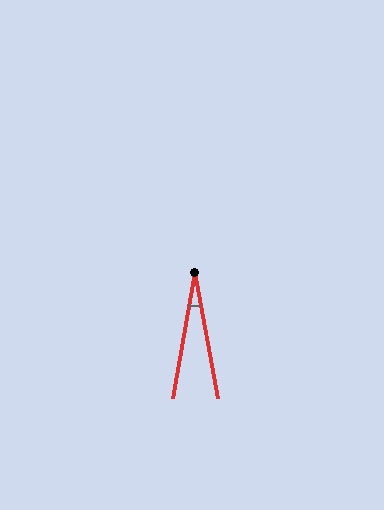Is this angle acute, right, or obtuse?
It is acute.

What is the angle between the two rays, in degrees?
Approximately 20 degrees.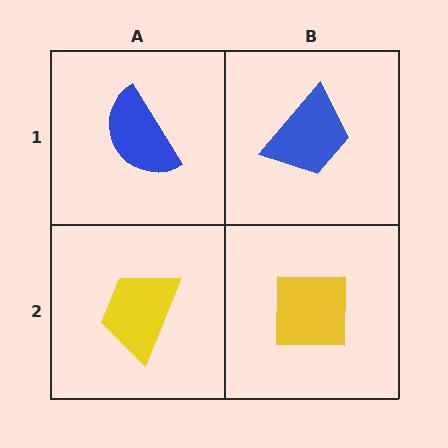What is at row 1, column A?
A blue semicircle.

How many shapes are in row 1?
2 shapes.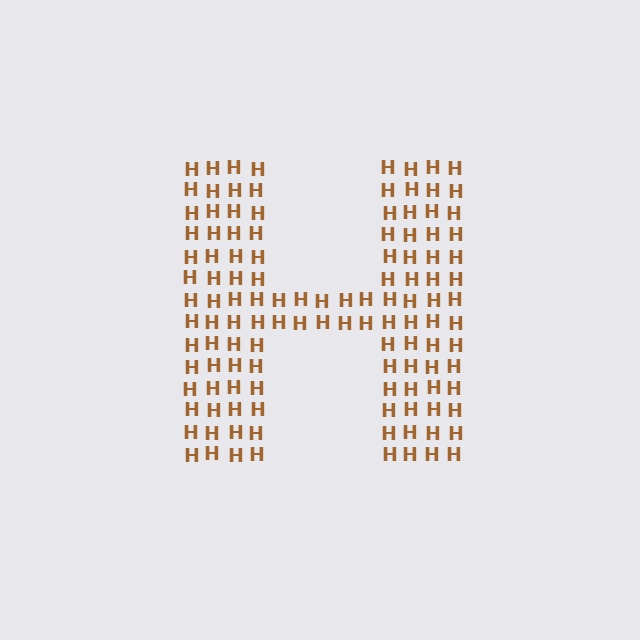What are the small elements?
The small elements are letter H's.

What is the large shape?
The large shape is the letter H.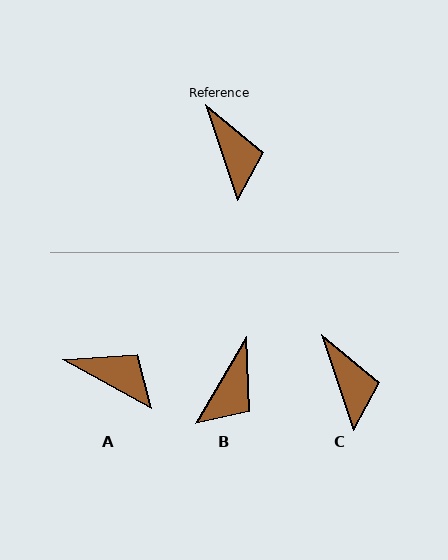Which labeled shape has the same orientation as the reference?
C.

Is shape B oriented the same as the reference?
No, it is off by about 48 degrees.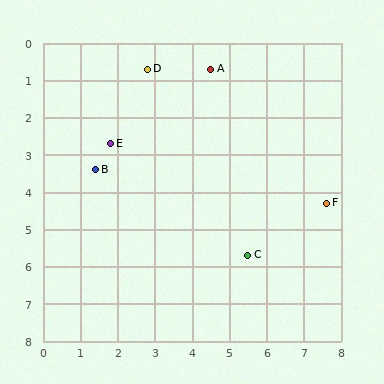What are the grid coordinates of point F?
Point F is at approximately (7.6, 4.3).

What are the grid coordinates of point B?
Point B is at approximately (1.4, 3.4).